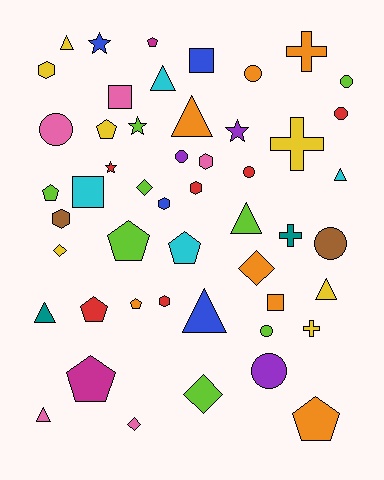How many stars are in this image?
There are 4 stars.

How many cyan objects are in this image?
There are 4 cyan objects.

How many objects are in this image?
There are 50 objects.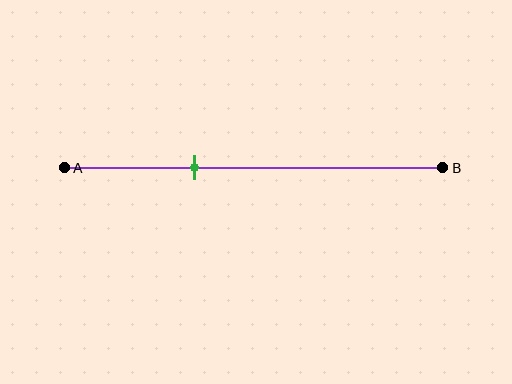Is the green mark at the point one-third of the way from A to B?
Yes, the mark is approximately at the one-third point.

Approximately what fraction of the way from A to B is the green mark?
The green mark is approximately 35% of the way from A to B.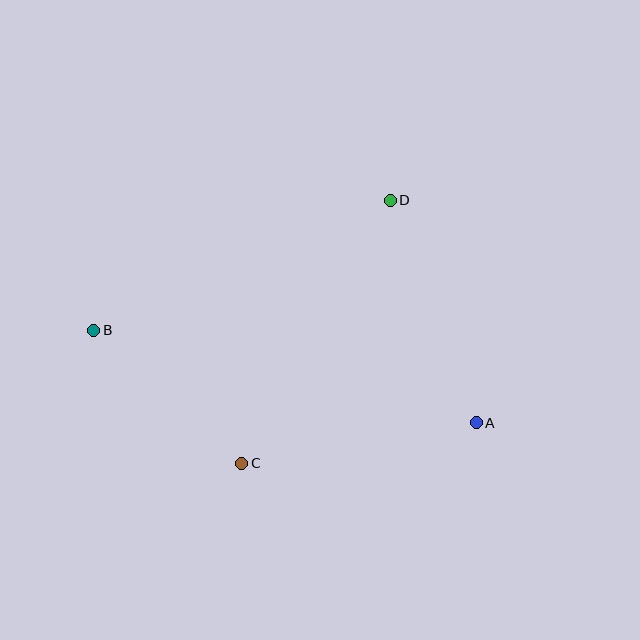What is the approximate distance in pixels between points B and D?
The distance between B and D is approximately 324 pixels.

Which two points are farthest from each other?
Points A and B are farthest from each other.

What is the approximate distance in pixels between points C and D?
The distance between C and D is approximately 302 pixels.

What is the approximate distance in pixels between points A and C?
The distance between A and C is approximately 238 pixels.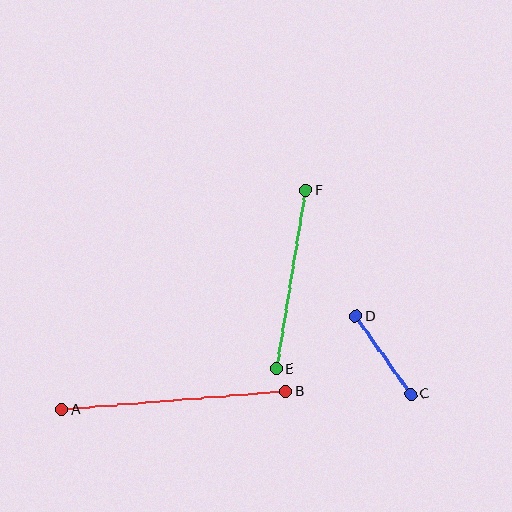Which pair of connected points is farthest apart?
Points A and B are farthest apart.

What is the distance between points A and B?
The distance is approximately 225 pixels.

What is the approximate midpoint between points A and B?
The midpoint is at approximately (174, 401) pixels.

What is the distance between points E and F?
The distance is approximately 181 pixels.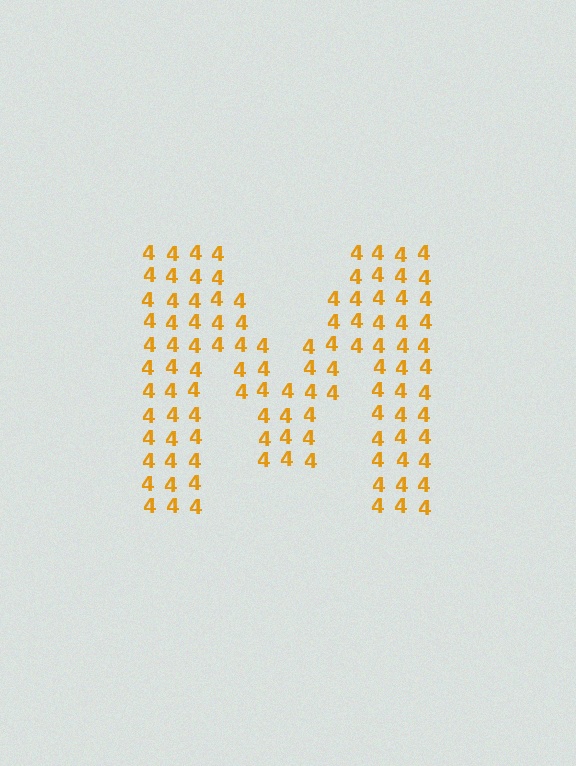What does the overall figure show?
The overall figure shows the letter M.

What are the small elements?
The small elements are digit 4's.